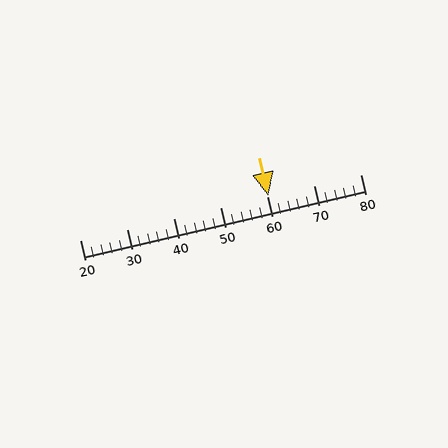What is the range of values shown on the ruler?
The ruler shows values from 20 to 80.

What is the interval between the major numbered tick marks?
The major tick marks are spaced 10 units apart.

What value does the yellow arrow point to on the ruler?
The yellow arrow points to approximately 60.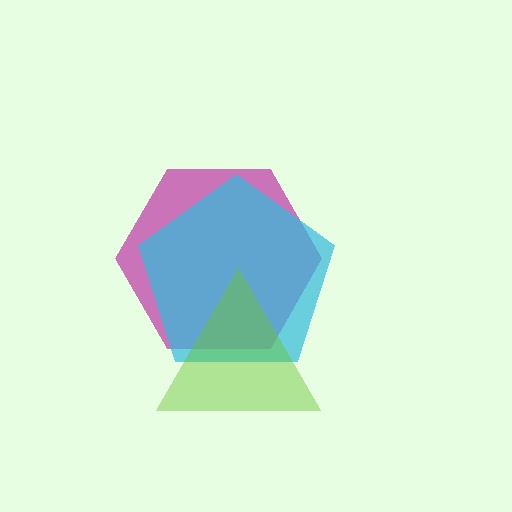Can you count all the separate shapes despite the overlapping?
Yes, there are 3 separate shapes.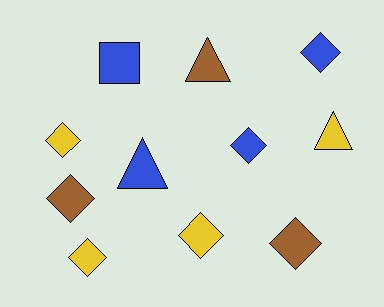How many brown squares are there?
There are no brown squares.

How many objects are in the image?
There are 11 objects.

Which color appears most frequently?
Blue, with 4 objects.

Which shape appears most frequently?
Diamond, with 7 objects.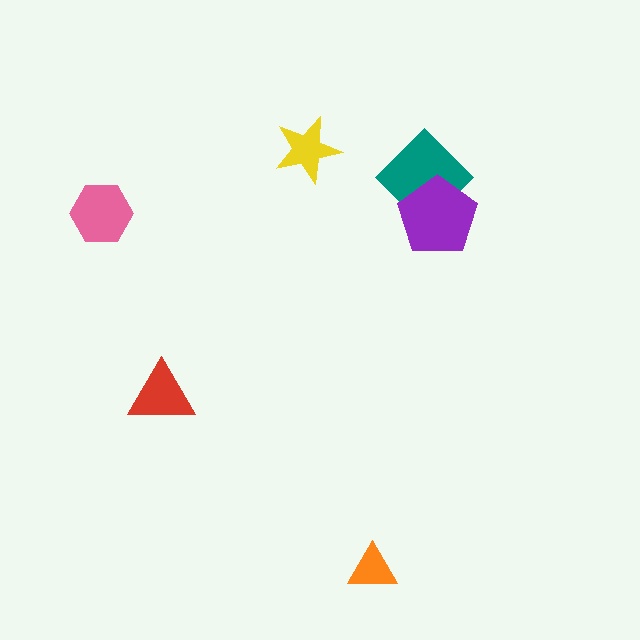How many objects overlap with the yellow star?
0 objects overlap with the yellow star.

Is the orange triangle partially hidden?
No, no other shape covers it.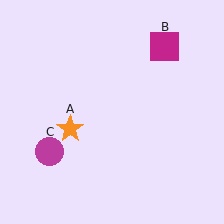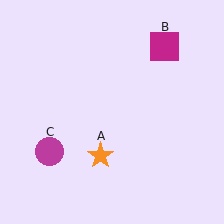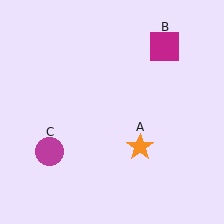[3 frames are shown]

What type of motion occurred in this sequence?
The orange star (object A) rotated counterclockwise around the center of the scene.